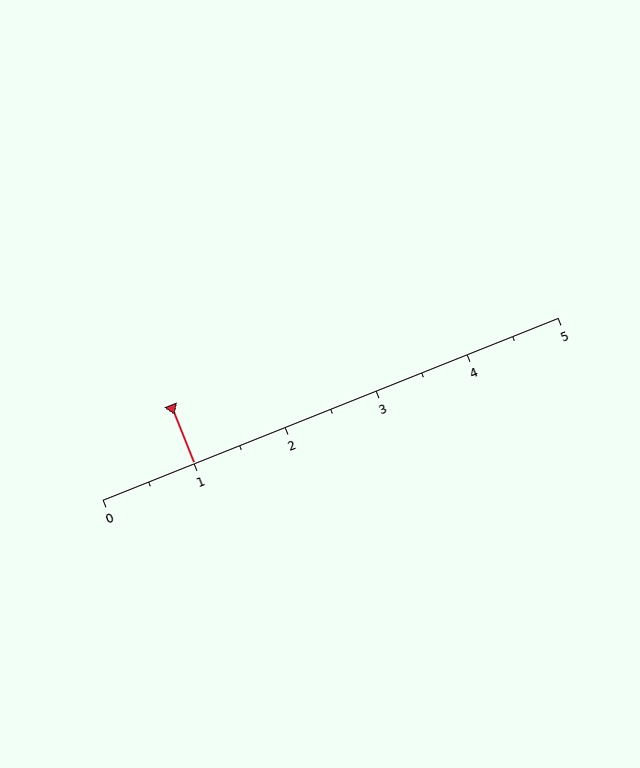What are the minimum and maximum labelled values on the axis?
The axis runs from 0 to 5.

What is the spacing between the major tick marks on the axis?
The major ticks are spaced 1 apart.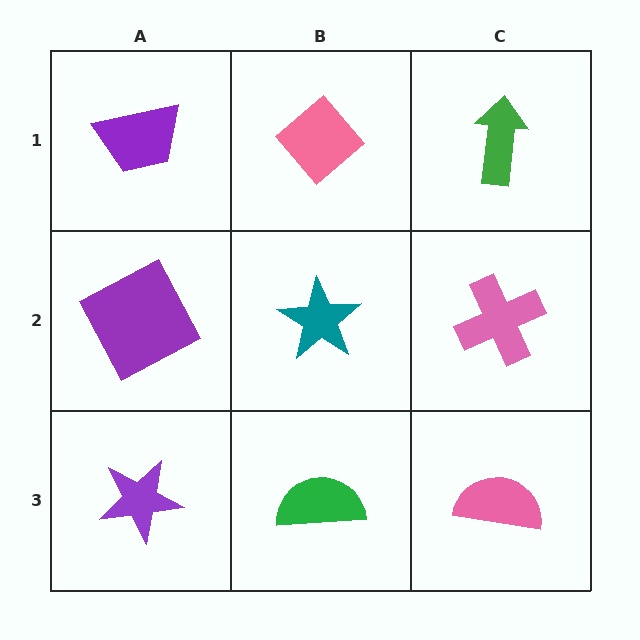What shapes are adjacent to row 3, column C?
A pink cross (row 2, column C), a green semicircle (row 3, column B).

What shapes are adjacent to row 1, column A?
A purple square (row 2, column A), a pink diamond (row 1, column B).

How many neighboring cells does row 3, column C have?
2.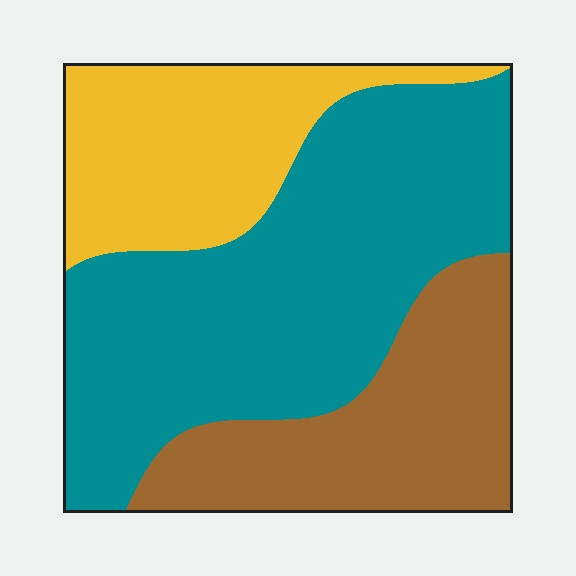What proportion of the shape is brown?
Brown covers 26% of the shape.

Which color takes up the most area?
Teal, at roughly 50%.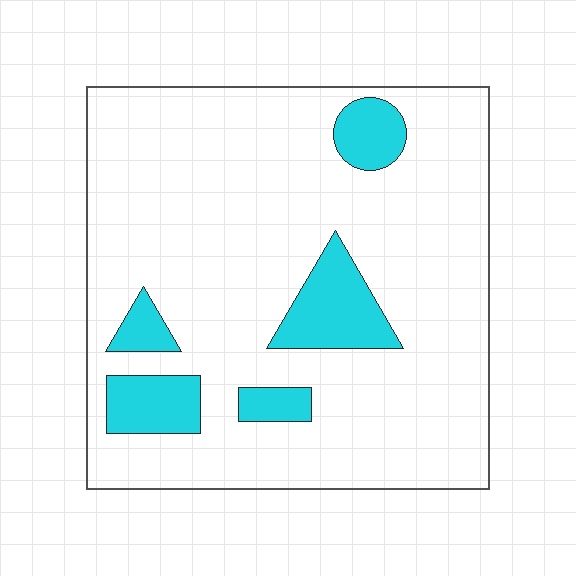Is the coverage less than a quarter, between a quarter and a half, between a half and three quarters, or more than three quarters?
Less than a quarter.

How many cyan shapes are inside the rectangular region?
5.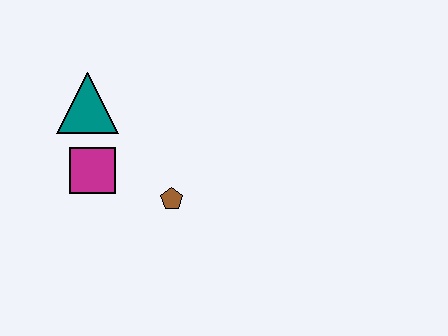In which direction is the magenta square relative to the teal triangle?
The magenta square is below the teal triangle.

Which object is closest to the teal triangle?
The magenta square is closest to the teal triangle.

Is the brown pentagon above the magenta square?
No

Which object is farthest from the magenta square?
The brown pentagon is farthest from the magenta square.